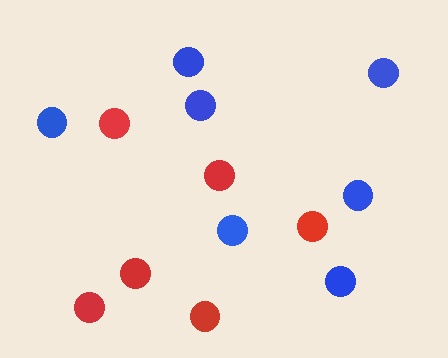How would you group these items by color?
There are 2 groups: one group of blue circles (7) and one group of red circles (6).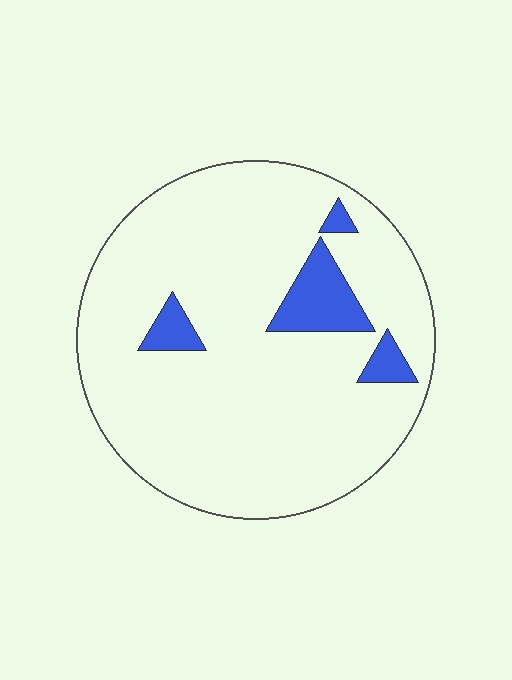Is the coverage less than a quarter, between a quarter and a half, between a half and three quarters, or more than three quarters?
Less than a quarter.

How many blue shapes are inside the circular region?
4.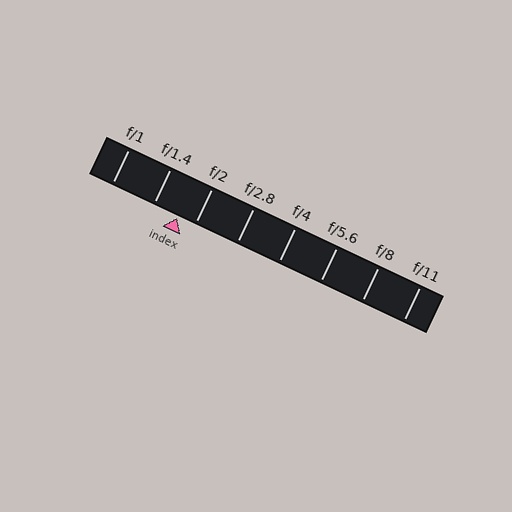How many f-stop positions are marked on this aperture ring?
There are 8 f-stop positions marked.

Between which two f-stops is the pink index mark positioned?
The index mark is between f/1.4 and f/2.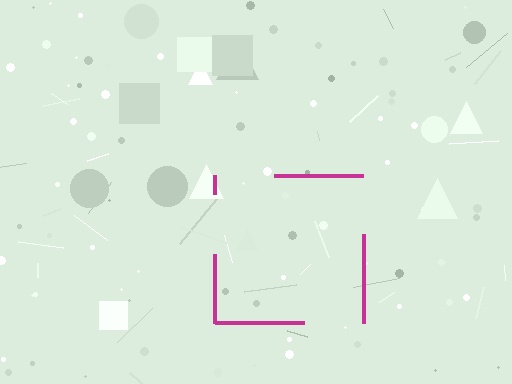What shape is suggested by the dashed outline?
The dashed outline suggests a square.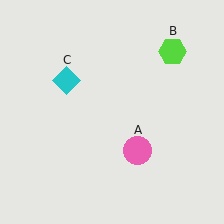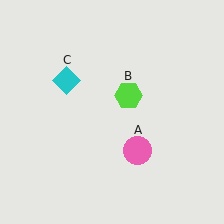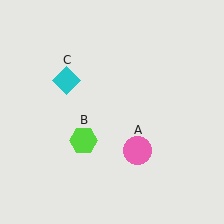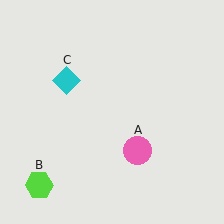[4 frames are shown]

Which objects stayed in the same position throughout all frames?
Pink circle (object A) and cyan diamond (object C) remained stationary.